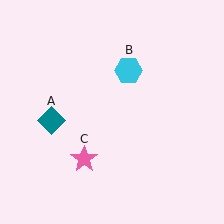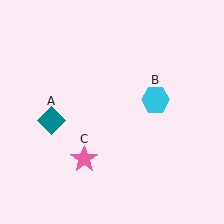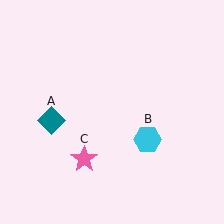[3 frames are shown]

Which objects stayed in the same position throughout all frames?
Teal diamond (object A) and pink star (object C) remained stationary.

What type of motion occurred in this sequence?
The cyan hexagon (object B) rotated clockwise around the center of the scene.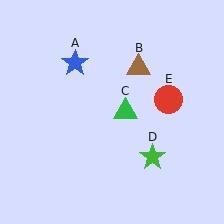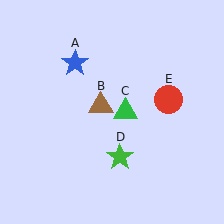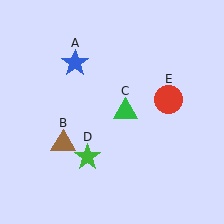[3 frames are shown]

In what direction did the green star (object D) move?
The green star (object D) moved left.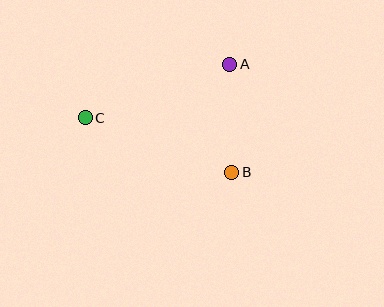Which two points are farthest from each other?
Points B and C are farthest from each other.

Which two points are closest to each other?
Points A and B are closest to each other.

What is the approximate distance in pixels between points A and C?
The distance between A and C is approximately 154 pixels.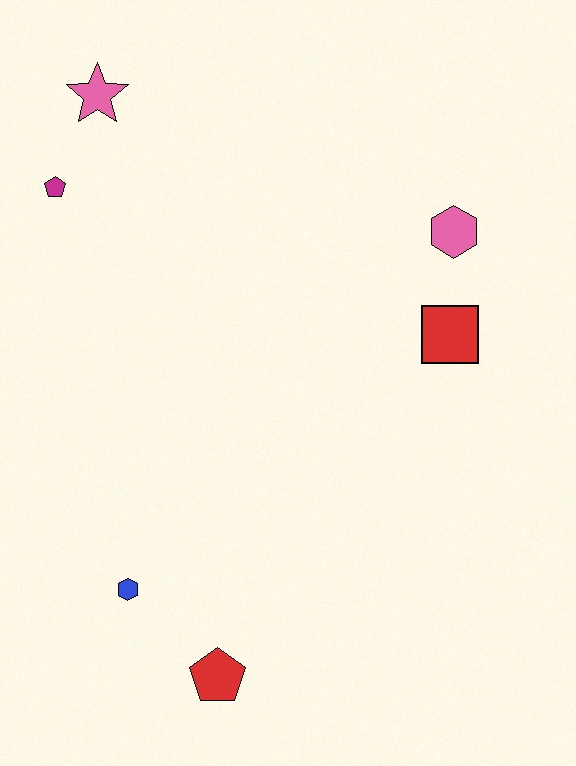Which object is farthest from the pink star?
The red pentagon is farthest from the pink star.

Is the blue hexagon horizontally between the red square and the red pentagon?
No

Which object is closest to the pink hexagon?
The red square is closest to the pink hexagon.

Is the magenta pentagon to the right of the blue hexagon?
No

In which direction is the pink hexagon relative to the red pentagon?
The pink hexagon is above the red pentagon.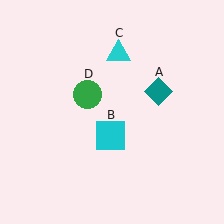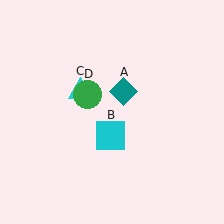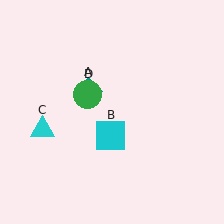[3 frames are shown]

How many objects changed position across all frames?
2 objects changed position: teal diamond (object A), cyan triangle (object C).